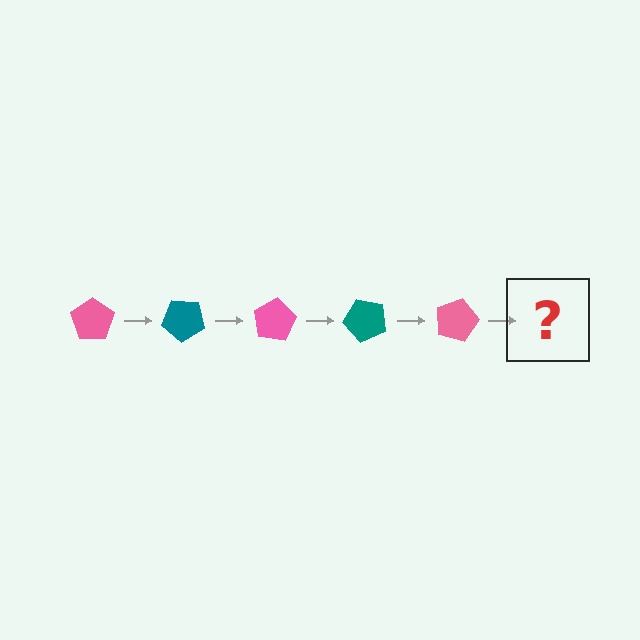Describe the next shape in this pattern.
It should be a teal pentagon, rotated 200 degrees from the start.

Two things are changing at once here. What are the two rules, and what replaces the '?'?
The two rules are that it rotates 40 degrees each step and the color cycles through pink and teal. The '?' should be a teal pentagon, rotated 200 degrees from the start.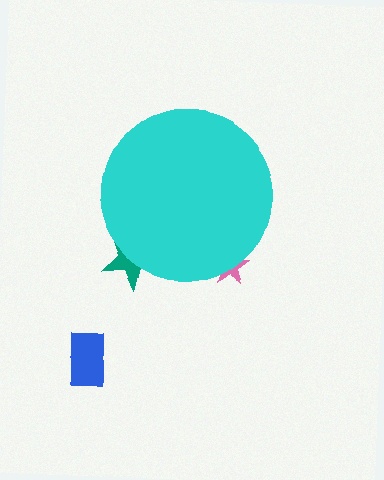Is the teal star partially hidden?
Yes, the teal star is partially hidden behind the cyan circle.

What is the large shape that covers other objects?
A cyan circle.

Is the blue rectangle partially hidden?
No, the blue rectangle is fully visible.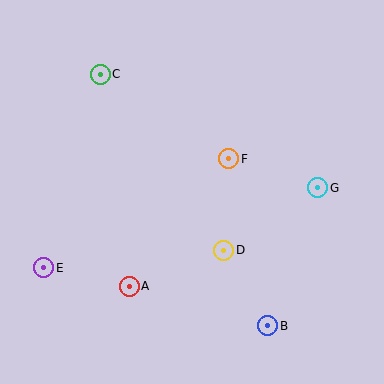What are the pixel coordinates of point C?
Point C is at (100, 74).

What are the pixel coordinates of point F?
Point F is at (228, 159).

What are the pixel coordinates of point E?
Point E is at (44, 268).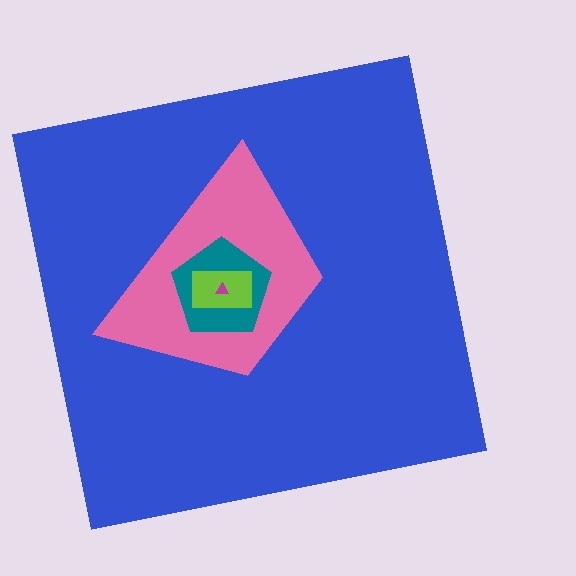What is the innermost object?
The magenta triangle.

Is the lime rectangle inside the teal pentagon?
Yes.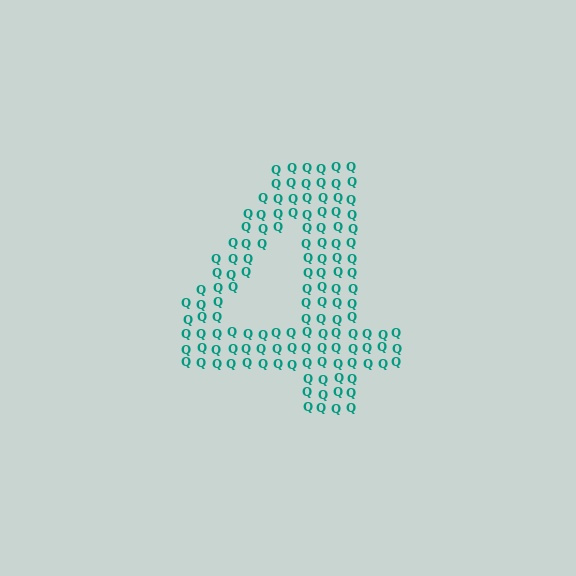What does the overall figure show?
The overall figure shows the digit 4.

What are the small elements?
The small elements are letter Q's.